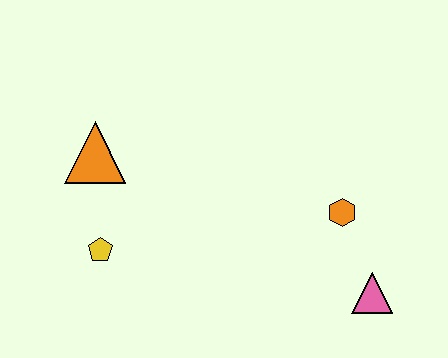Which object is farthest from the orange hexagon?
The orange triangle is farthest from the orange hexagon.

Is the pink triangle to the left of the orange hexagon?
No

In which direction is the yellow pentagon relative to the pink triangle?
The yellow pentagon is to the left of the pink triangle.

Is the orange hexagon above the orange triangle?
No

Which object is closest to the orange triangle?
The yellow pentagon is closest to the orange triangle.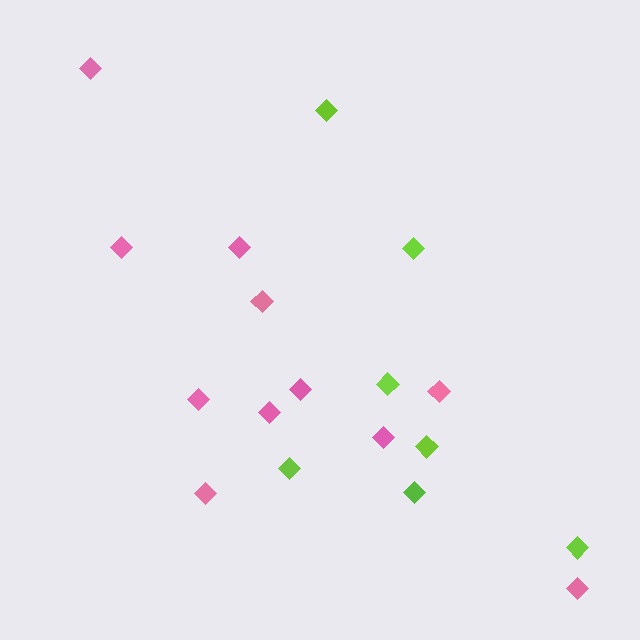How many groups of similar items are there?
There are 2 groups: one group of pink diamonds (11) and one group of lime diamonds (7).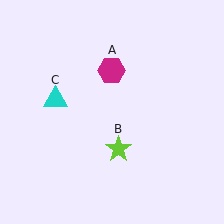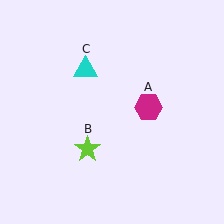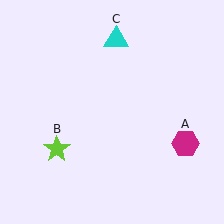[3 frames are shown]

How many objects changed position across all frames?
3 objects changed position: magenta hexagon (object A), lime star (object B), cyan triangle (object C).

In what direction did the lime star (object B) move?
The lime star (object B) moved left.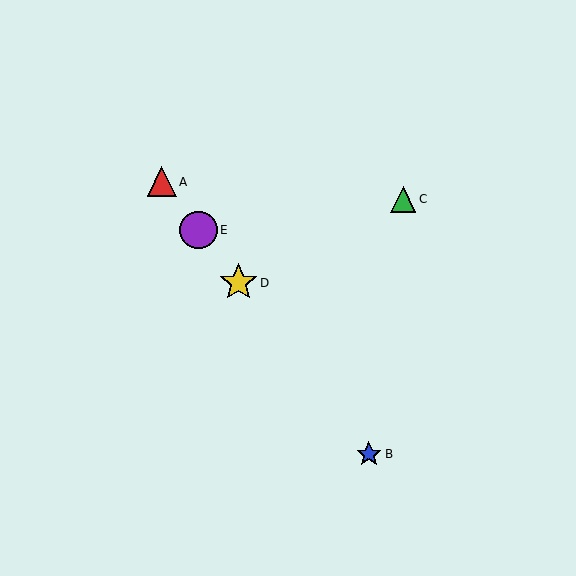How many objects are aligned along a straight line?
4 objects (A, B, D, E) are aligned along a straight line.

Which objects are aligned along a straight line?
Objects A, B, D, E are aligned along a straight line.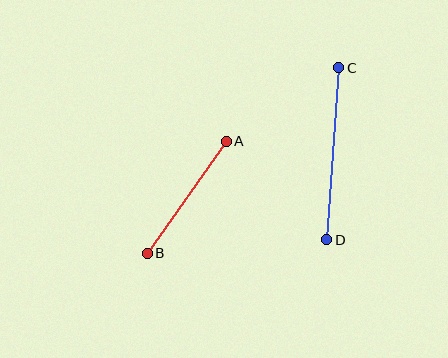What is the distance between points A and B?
The distance is approximately 137 pixels.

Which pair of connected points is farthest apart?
Points C and D are farthest apart.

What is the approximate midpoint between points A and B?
The midpoint is at approximately (187, 197) pixels.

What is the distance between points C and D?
The distance is approximately 172 pixels.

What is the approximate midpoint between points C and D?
The midpoint is at approximately (333, 154) pixels.